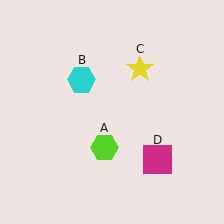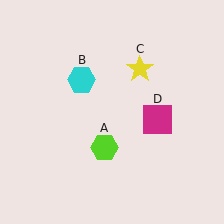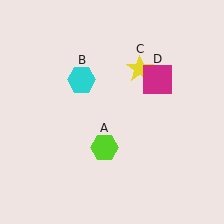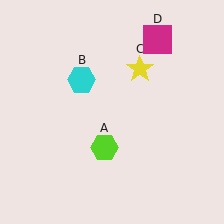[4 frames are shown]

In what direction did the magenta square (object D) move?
The magenta square (object D) moved up.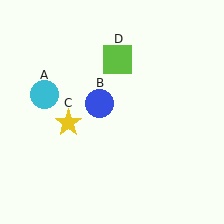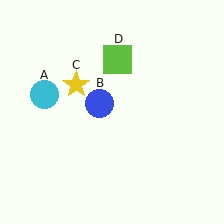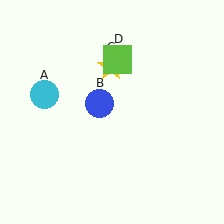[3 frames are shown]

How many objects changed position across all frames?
1 object changed position: yellow star (object C).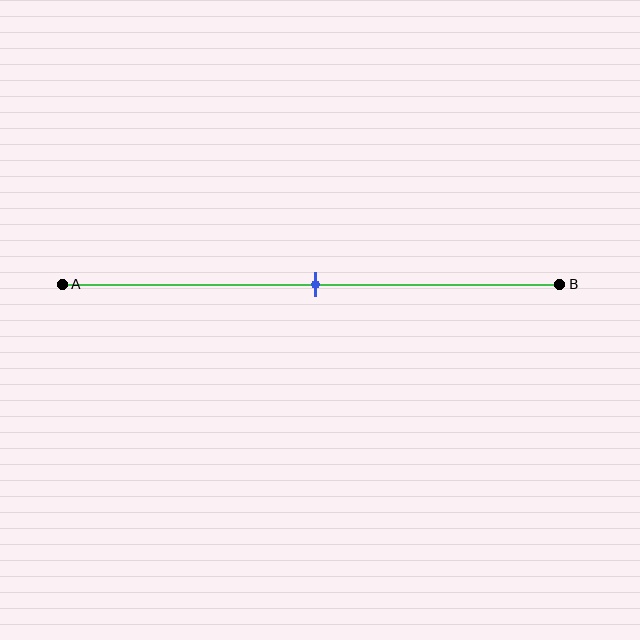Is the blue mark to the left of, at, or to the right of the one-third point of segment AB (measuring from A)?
The blue mark is to the right of the one-third point of segment AB.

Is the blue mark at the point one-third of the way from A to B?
No, the mark is at about 50% from A, not at the 33% one-third point.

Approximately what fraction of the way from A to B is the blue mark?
The blue mark is approximately 50% of the way from A to B.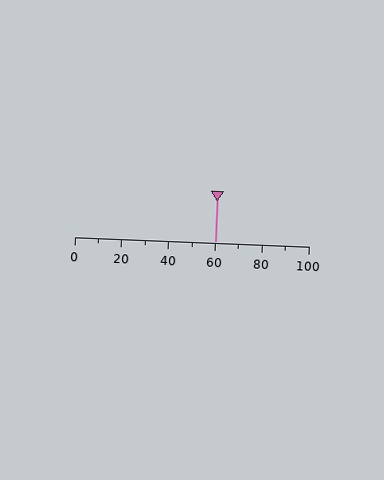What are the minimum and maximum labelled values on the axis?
The axis runs from 0 to 100.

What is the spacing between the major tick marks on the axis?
The major ticks are spaced 20 apart.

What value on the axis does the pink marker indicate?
The marker indicates approximately 60.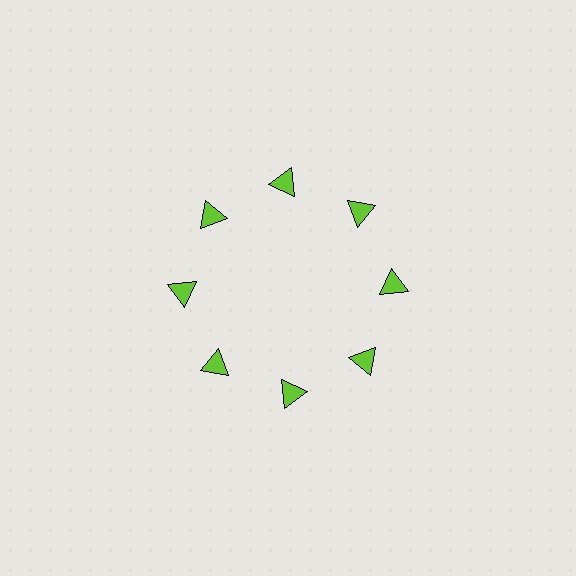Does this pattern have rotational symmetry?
Yes, this pattern has 8-fold rotational symmetry. It looks the same after rotating 45 degrees around the center.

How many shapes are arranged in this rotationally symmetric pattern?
There are 8 shapes, arranged in 8 groups of 1.